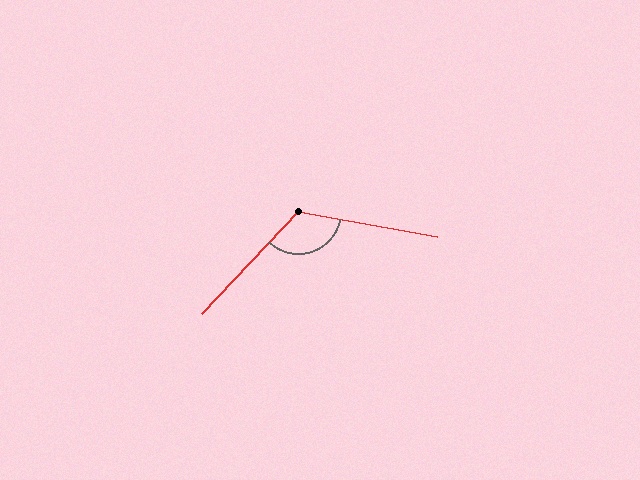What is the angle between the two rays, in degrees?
Approximately 123 degrees.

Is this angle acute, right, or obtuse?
It is obtuse.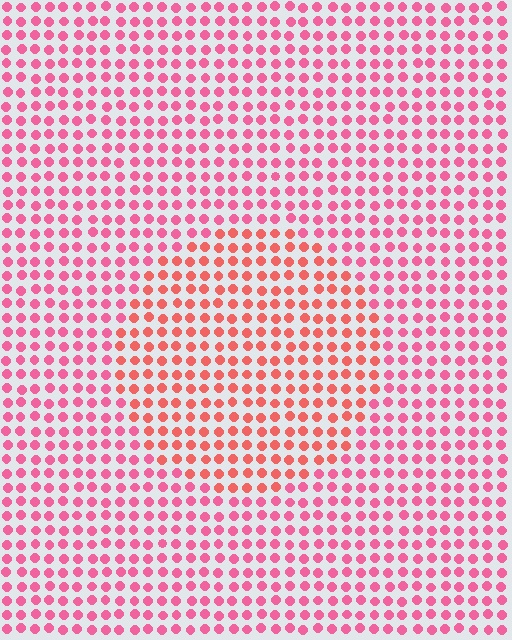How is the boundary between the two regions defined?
The boundary is defined purely by a slight shift in hue (about 26 degrees). Spacing, size, and orientation are identical on both sides.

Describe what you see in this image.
The image is filled with small pink elements in a uniform arrangement. A circle-shaped region is visible where the elements are tinted to a slightly different hue, forming a subtle color boundary.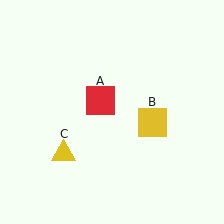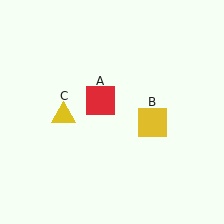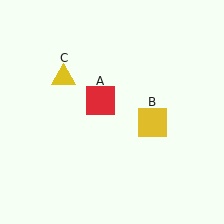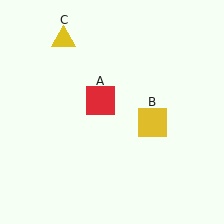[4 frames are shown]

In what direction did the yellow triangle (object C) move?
The yellow triangle (object C) moved up.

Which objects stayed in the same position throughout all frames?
Red square (object A) and yellow square (object B) remained stationary.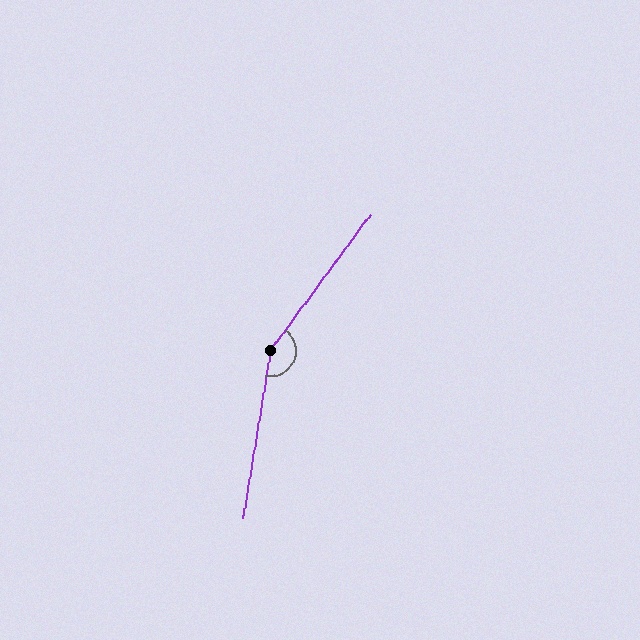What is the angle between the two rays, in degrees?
Approximately 153 degrees.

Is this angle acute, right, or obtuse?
It is obtuse.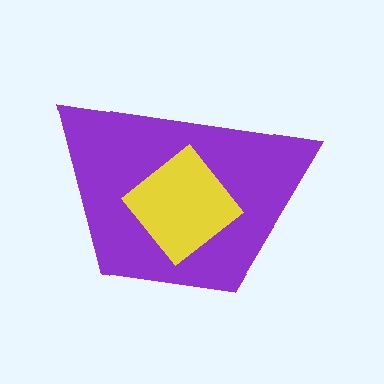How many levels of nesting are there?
2.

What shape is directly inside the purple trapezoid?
The yellow diamond.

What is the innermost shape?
The yellow diamond.